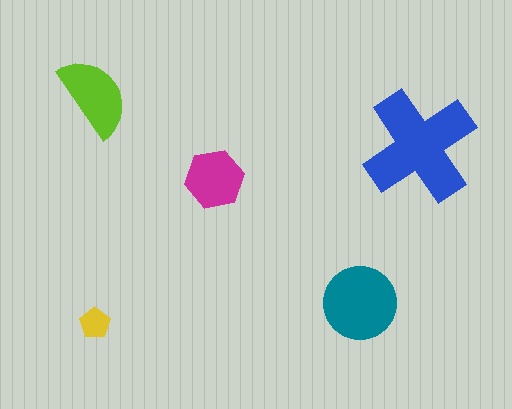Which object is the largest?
The blue cross.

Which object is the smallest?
The yellow pentagon.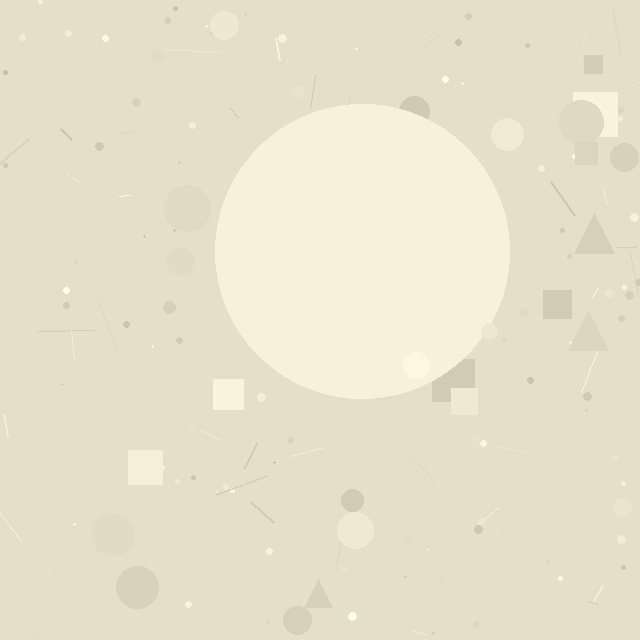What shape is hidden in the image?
A circle is hidden in the image.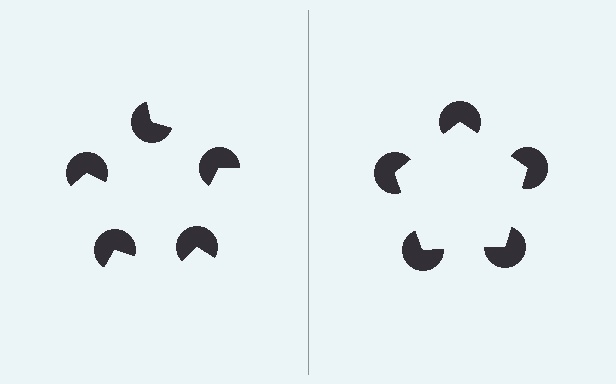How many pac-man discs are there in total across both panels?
10 — 5 on each side.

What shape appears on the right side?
An illusory pentagon.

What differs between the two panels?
The pac-man discs are positioned identically on both sides; only the wedge orientations differ. On the right they align to a pentagon; on the left they are misaligned.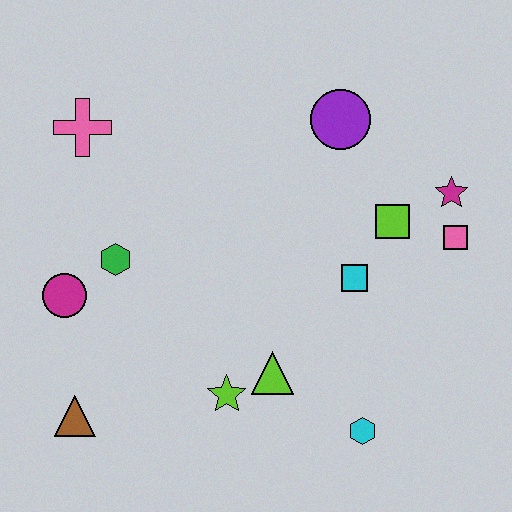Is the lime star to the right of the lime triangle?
No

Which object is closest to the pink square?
The magenta star is closest to the pink square.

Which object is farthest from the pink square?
The brown triangle is farthest from the pink square.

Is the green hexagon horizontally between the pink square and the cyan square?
No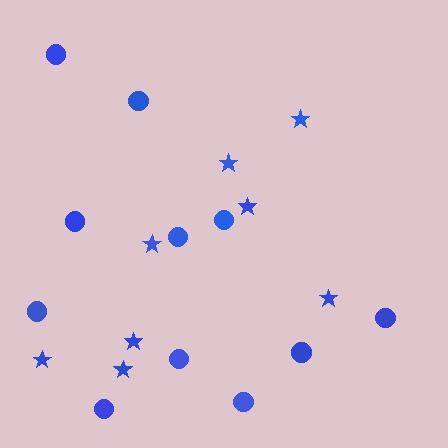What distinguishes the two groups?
There are 2 groups: one group of stars (8) and one group of circles (11).